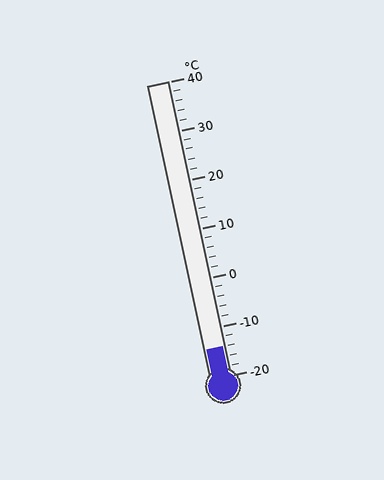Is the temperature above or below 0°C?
The temperature is below 0°C.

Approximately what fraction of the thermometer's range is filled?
The thermometer is filled to approximately 10% of its range.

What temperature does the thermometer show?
The thermometer shows approximately -14°C.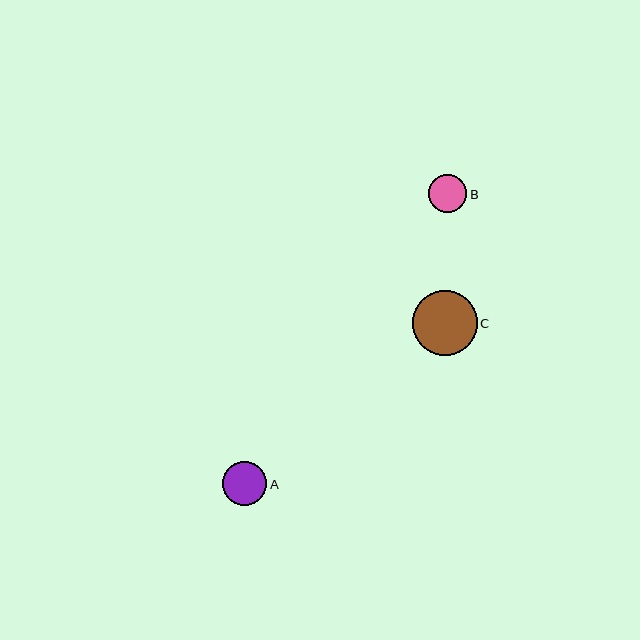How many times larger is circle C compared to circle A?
Circle C is approximately 1.4 times the size of circle A.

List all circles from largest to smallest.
From largest to smallest: C, A, B.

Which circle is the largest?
Circle C is the largest with a size of approximately 65 pixels.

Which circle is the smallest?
Circle B is the smallest with a size of approximately 38 pixels.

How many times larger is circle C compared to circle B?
Circle C is approximately 1.7 times the size of circle B.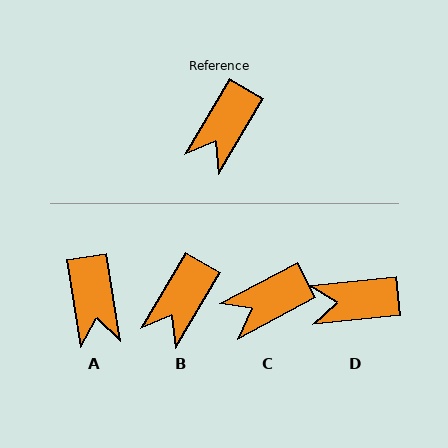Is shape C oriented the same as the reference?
No, it is off by about 31 degrees.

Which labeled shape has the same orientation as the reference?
B.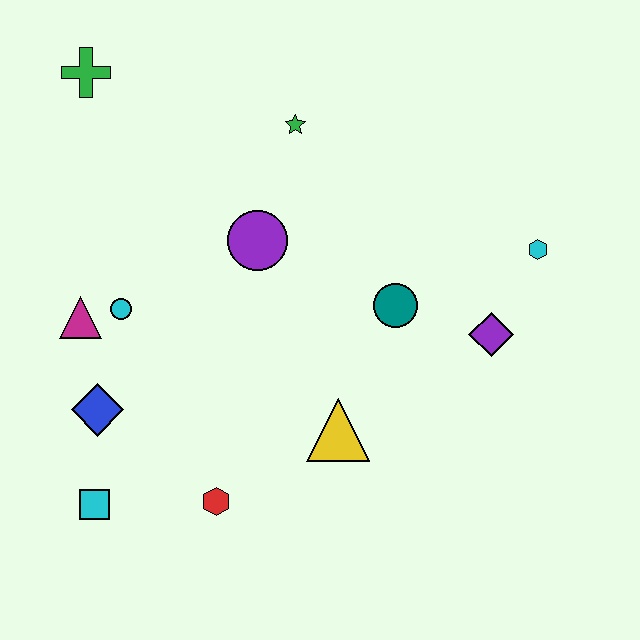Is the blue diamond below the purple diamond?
Yes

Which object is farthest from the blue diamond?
The cyan hexagon is farthest from the blue diamond.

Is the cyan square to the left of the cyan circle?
Yes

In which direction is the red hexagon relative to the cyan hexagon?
The red hexagon is to the left of the cyan hexagon.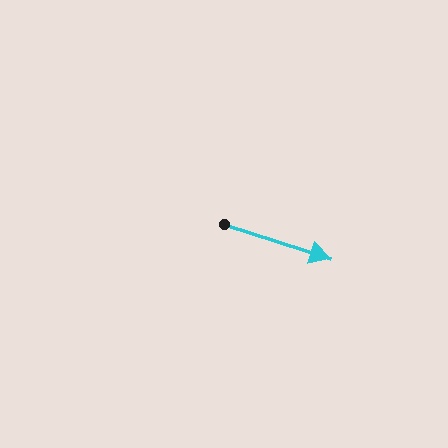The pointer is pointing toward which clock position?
Roughly 4 o'clock.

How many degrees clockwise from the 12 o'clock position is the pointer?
Approximately 108 degrees.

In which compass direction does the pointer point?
East.